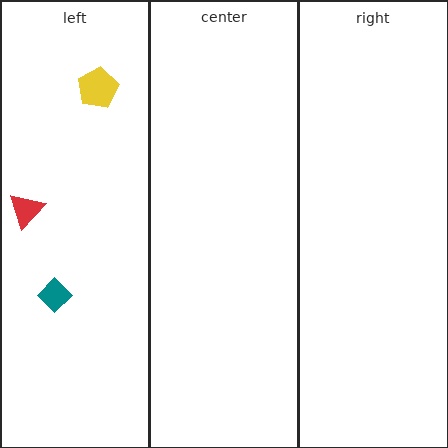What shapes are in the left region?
The teal diamond, the yellow pentagon, the red triangle.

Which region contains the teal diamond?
The left region.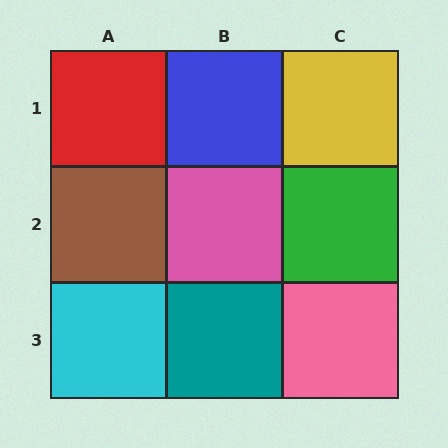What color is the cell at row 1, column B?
Blue.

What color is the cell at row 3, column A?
Cyan.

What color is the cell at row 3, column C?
Pink.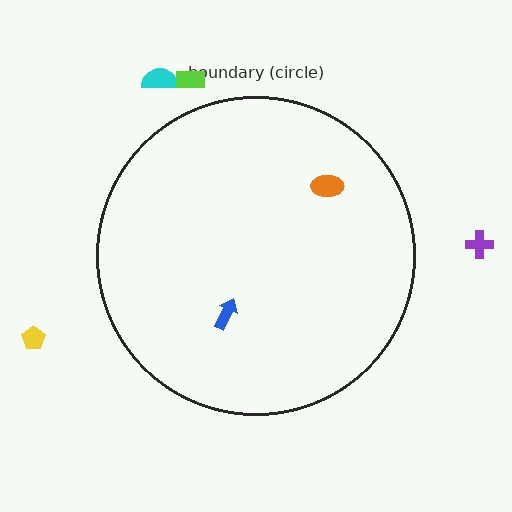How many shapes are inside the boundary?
2 inside, 4 outside.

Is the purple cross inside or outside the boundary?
Outside.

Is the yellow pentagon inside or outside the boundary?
Outside.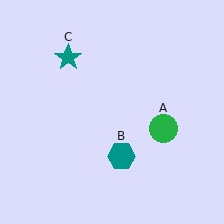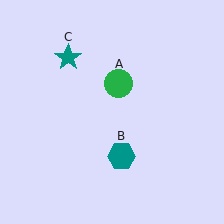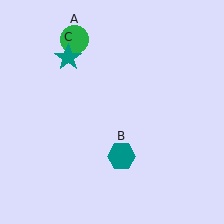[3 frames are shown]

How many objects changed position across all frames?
1 object changed position: green circle (object A).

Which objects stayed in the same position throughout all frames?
Teal hexagon (object B) and teal star (object C) remained stationary.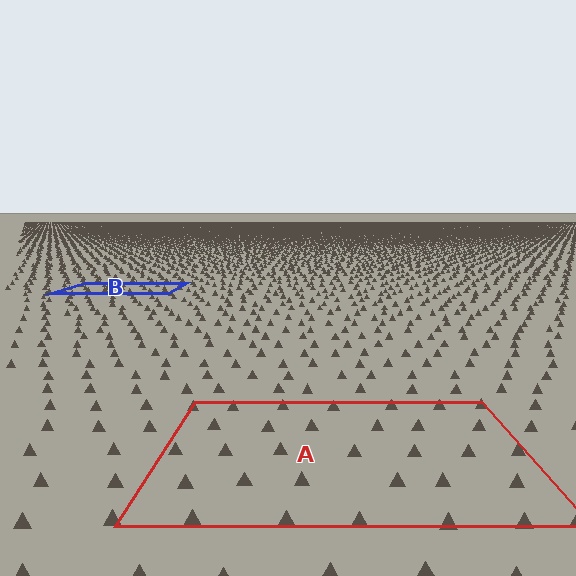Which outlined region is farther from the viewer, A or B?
Region B is farther from the viewer — the texture elements inside it appear smaller and more densely packed.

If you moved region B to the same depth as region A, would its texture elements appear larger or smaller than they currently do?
They would appear larger. At a closer depth, the same texture elements are projected at a bigger on-screen size.